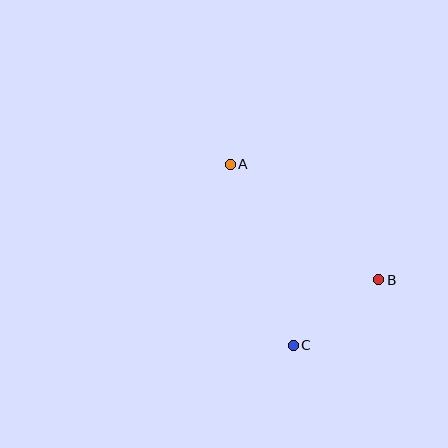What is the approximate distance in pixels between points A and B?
The distance between A and B is approximately 188 pixels.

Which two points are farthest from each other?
Points A and C are farthest from each other.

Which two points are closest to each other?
Points B and C are closest to each other.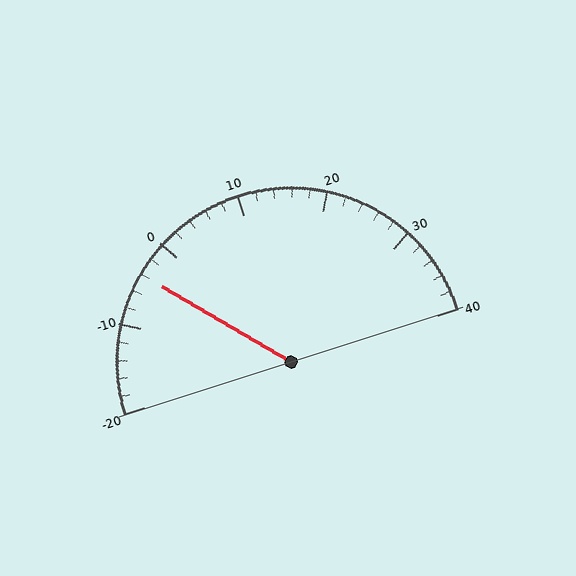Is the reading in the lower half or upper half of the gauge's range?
The reading is in the lower half of the range (-20 to 40).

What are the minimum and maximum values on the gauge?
The gauge ranges from -20 to 40.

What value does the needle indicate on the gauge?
The needle indicates approximately -4.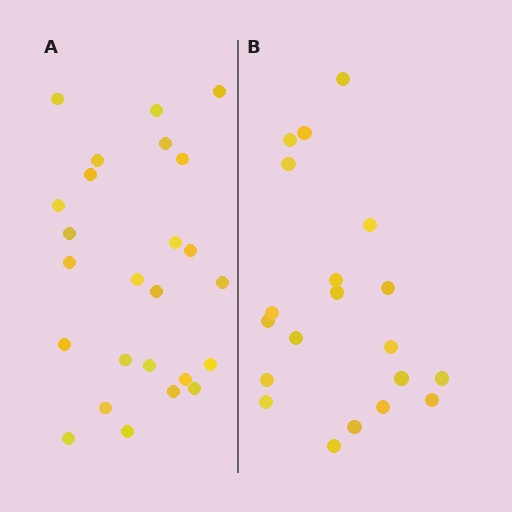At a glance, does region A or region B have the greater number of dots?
Region A (the left region) has more dots.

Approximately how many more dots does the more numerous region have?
Region A has about 5 more dots than region B.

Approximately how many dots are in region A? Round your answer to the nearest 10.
About 20 dots. (The exact count is 25, which rounds to 20.)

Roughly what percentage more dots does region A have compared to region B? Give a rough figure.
About 25% more.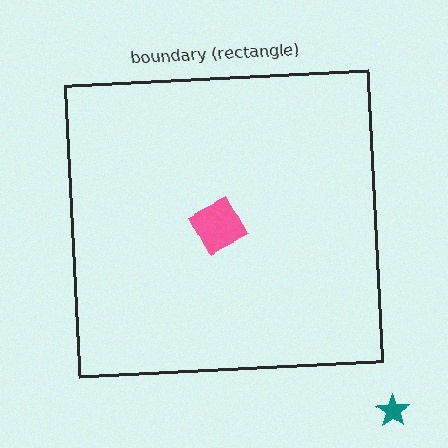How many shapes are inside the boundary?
1 inside, 1 outside.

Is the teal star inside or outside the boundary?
Outside.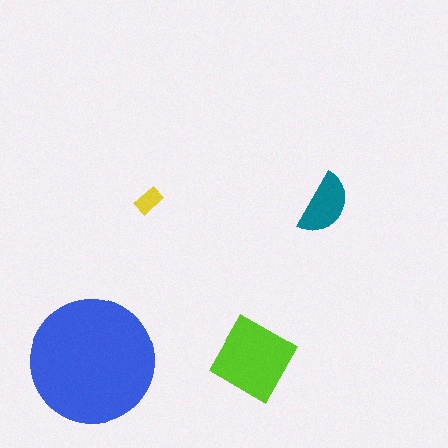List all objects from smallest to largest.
The yellow rectangle, the teal semicircle, the lime diamond, the blue circle.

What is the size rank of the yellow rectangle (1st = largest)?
4th.